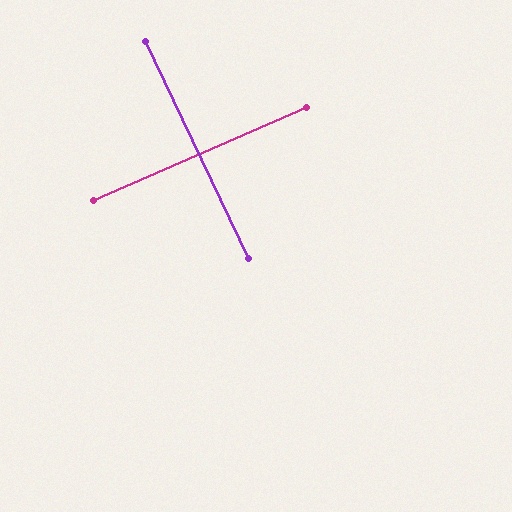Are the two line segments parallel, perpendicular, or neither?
Perpendicular — they meet at approximately 88°.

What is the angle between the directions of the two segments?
Approximately 88 degrees.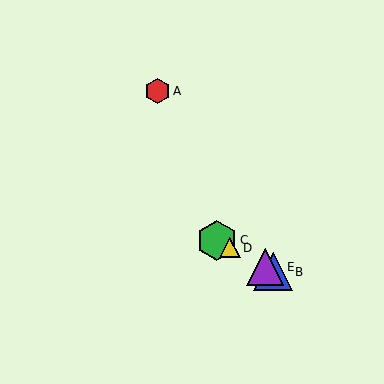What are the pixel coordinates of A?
Object A is at (158, 91).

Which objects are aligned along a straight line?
Objects B, C, D, E are aligned along a straight line.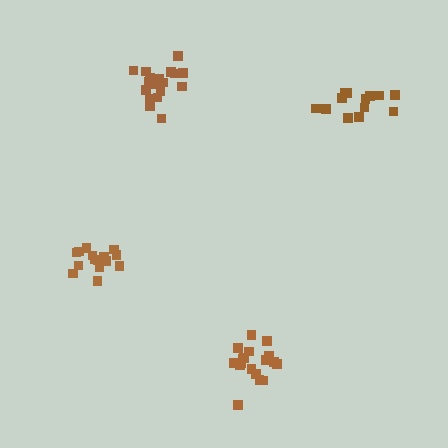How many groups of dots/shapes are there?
There are 4 groups.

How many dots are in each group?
Group 1: 18 dots, Group 2: 19 dots, Group 3: 13 dots, Group 4: 16 dots (66 total).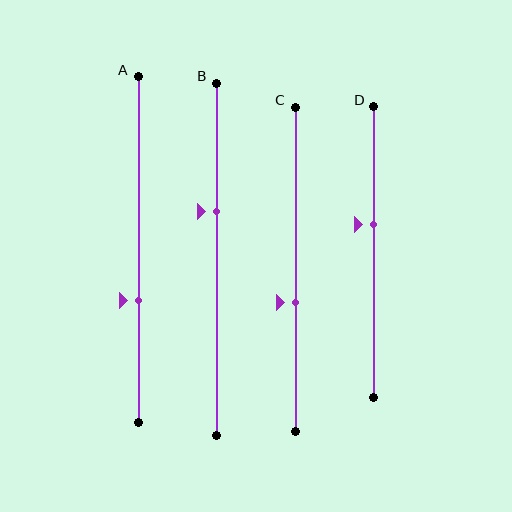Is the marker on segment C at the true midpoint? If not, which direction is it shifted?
No, the marker on segment C is shifted downward by about 10% of the segment length.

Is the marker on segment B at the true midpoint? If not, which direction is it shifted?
No, the marker on segment B is shifted upward by about 14% of the segment length.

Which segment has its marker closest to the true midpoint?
Segment D has its marker closest to the true midpoint.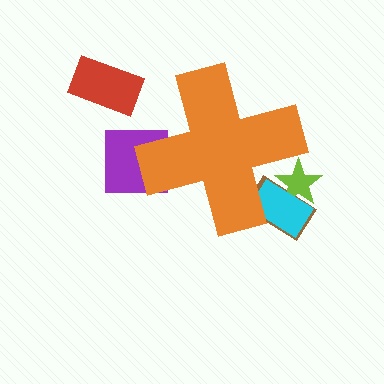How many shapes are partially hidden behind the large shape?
4 shapes are partially hidden.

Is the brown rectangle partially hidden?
Yes, the brown rectangle is partially hidden behind the orange cross.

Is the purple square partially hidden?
Yes, the purple square is partially hidden behind the orange cross.